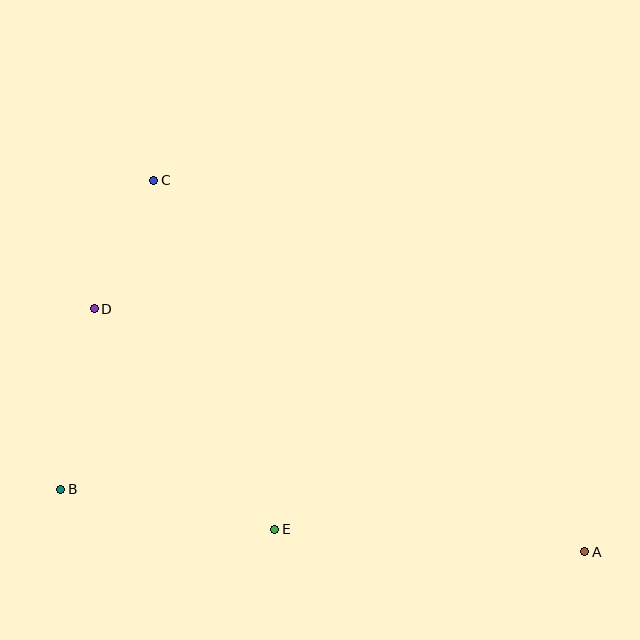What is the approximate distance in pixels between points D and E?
The distance between D and E is approximately 285 pixels.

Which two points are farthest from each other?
Points A and C are farthest from each other.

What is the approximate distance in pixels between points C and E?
The distance between C and E is approximately 369 pixels.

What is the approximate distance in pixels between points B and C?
The distance between B and C is approximately 323 pixels.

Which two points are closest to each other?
Points C and D are closest to each other.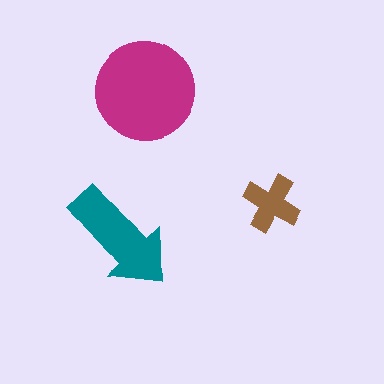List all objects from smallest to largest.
The brown cross, the teal arrow, the magenta circle.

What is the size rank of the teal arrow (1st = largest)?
2nd.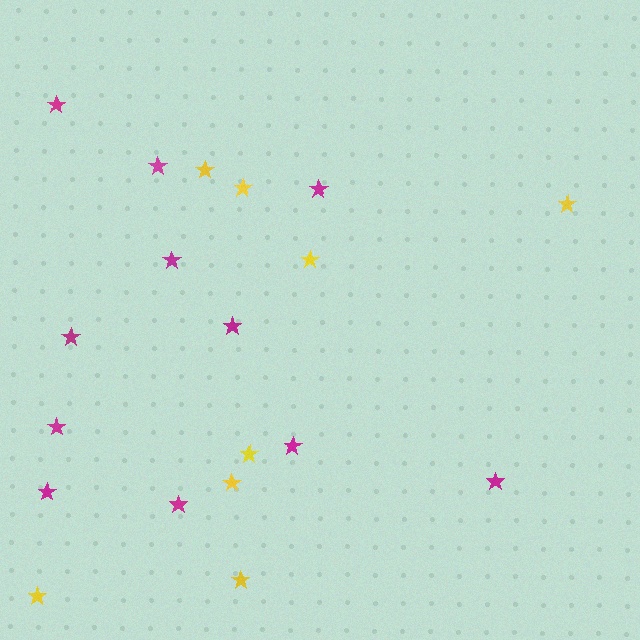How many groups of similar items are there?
There are 2 groups: one group of magenta stars (11) and one group of yellow stars (8).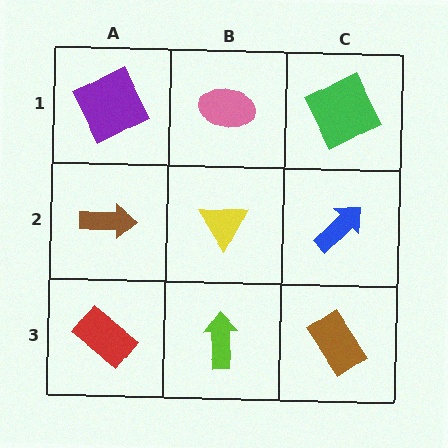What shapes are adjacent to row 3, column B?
A yellow triangle (row 2, column B), a red rectangle (row 3, column A), a brown rectangle (row 3, column C).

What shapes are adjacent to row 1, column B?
A yellow triangle (row 2, column B), a purple square (row 1, column A), a green square (row 1, column C).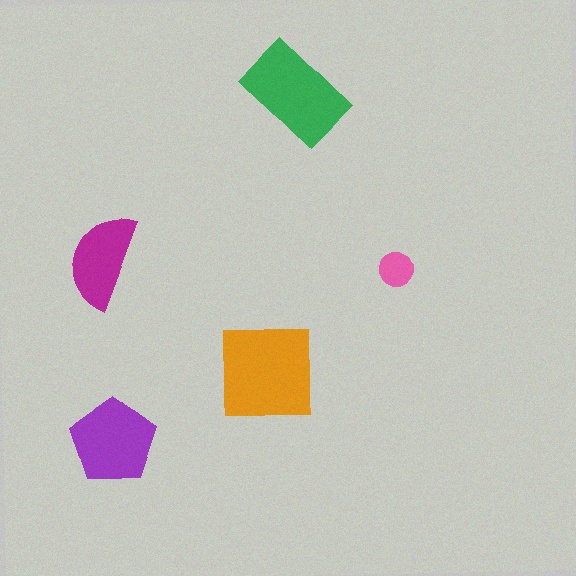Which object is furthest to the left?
The magenta semicircle is leftmost.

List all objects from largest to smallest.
The orange square, the green rectangle, the purple pentagon, the magenta semicircle, the pink circle.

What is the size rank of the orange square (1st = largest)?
1st.